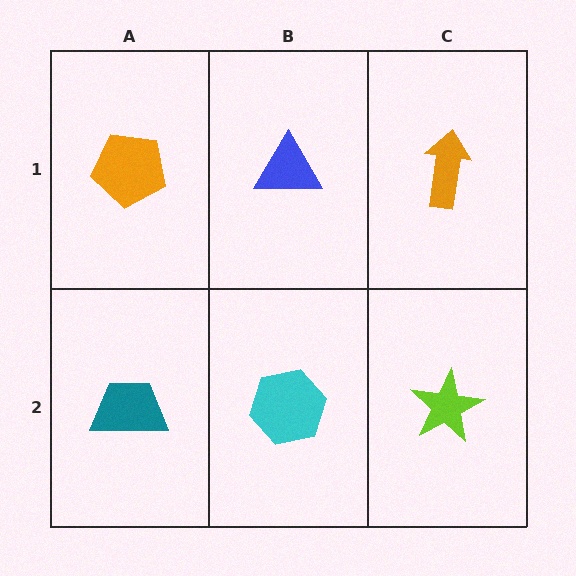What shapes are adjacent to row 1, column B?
A cyan hexagon (row 2, column B), an orange pentagon (row 1, column A), an orange arrow (row 1, column C).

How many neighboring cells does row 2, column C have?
2.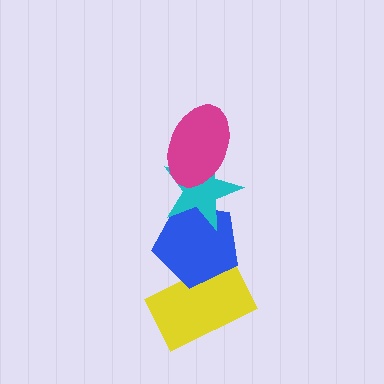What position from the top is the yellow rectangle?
The yellow rectangle is 4th from the top.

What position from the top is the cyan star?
The cyan star is 2nd from the top.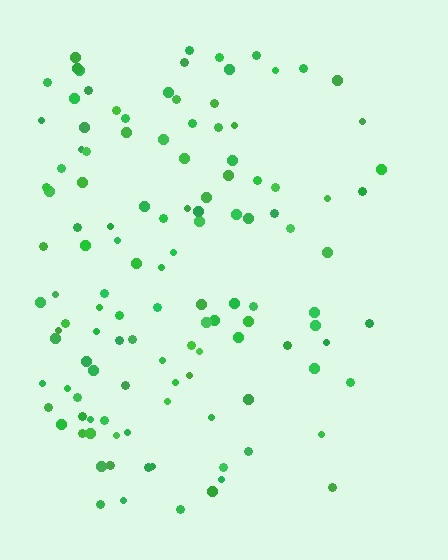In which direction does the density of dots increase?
From right to left, with the left side densest.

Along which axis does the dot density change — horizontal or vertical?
Horizontal.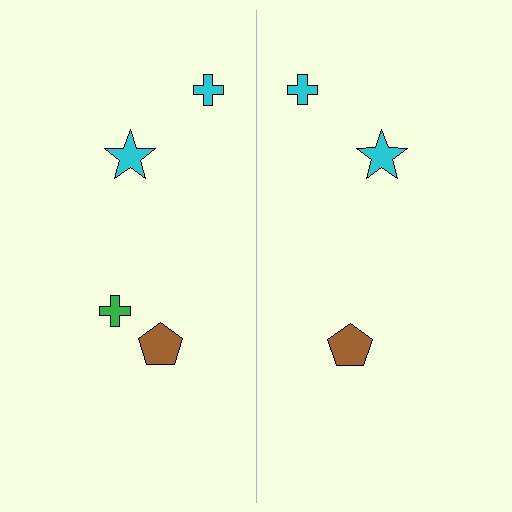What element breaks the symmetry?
A green cross is missing from the right side.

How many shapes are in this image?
There are 7 shapes in this image.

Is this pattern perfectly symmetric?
No, the pattern is not perfectly symmetric. A green cross is missing from the right side.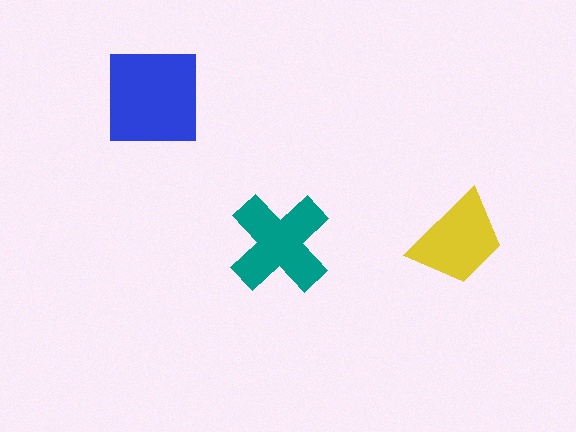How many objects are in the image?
There are 3 objects in the image.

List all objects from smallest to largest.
The yellow trapezoid, the teal cross, the blue square.